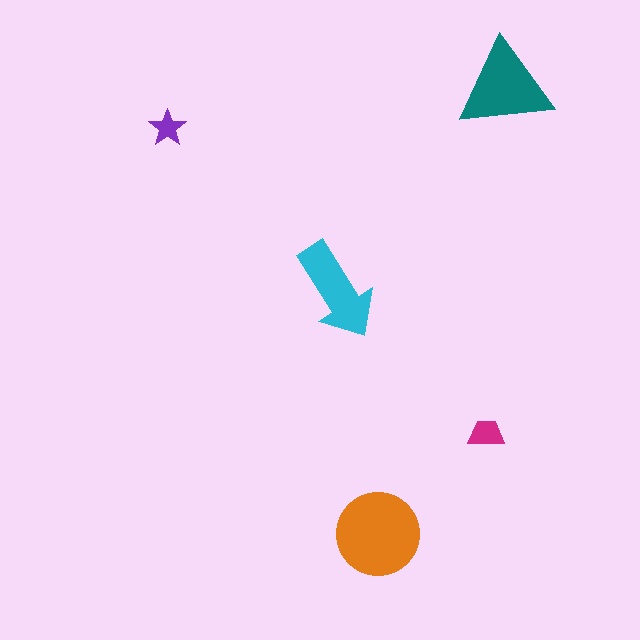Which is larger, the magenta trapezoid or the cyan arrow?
The cyan arrow.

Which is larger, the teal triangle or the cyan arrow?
The teal triangle.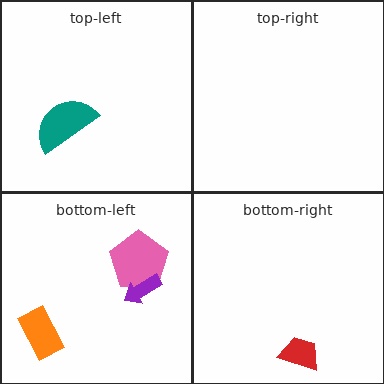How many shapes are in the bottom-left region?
3.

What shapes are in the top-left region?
The teal semicircle.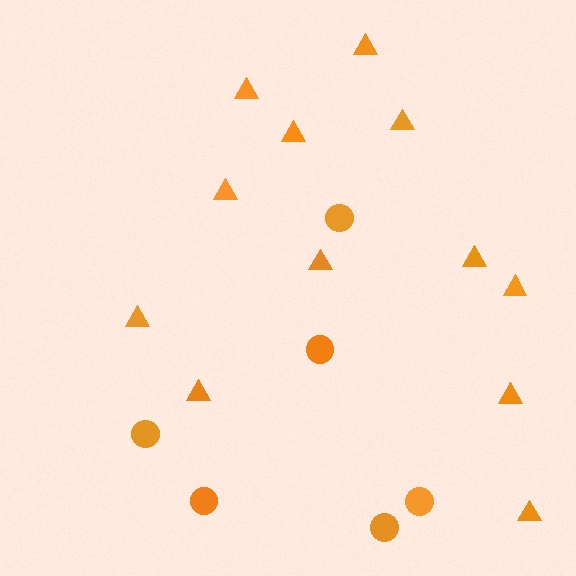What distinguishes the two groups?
There are 2 groups: one group of circles (6) and one group of triangles (12).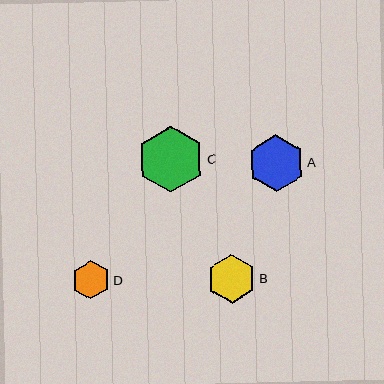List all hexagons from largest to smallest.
From largest to smallest: C, A, B, D.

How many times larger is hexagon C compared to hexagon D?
Hexagon C is approximately 1.7 times the size of hexagon D.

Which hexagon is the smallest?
Hexagon D is the smallest with a size of approximately 39 pixels.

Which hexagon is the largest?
Hexagon C is the largest with a size of approximately 66 pixels.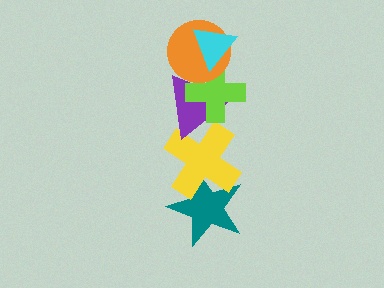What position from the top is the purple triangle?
The purple triangle is 4th from the top.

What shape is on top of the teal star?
The yellow cross is on top of the teal star.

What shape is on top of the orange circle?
The cyan triangle is on top of the orange circle.